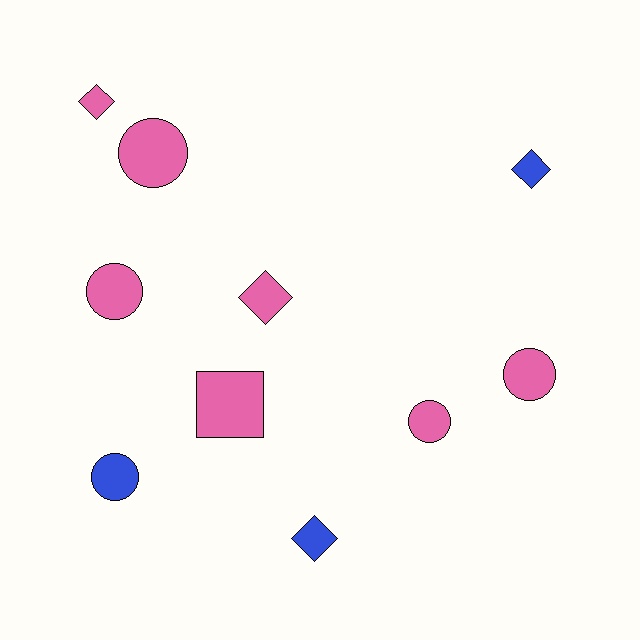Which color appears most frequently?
Pink, with 7 objects.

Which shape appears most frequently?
Circle, with 5 objects.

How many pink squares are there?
There is 1 pink square.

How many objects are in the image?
There are 10 objects.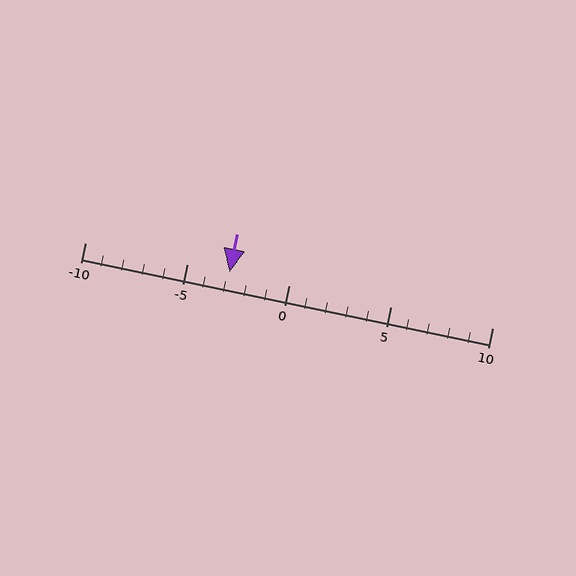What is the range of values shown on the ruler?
The ruler shows values from -10 to 10.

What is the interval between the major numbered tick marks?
The major tick marks are spaced 5 units apart.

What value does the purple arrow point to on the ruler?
The purple arrow points to approximately -3.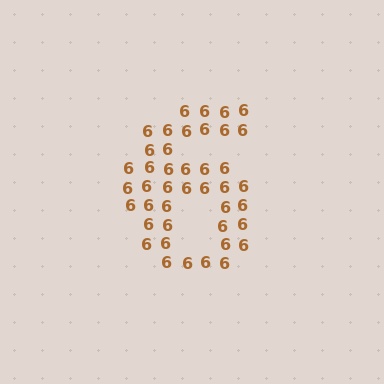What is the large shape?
The large shape is the digit 6.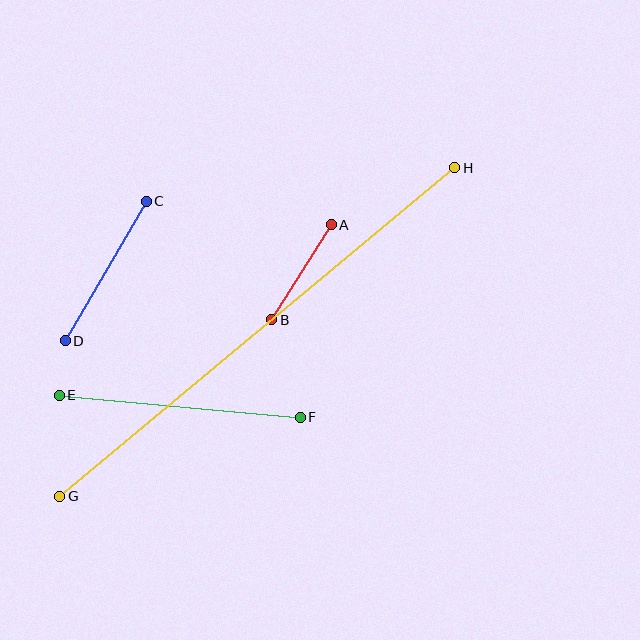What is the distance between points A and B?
The distance is approximately 112 pixels.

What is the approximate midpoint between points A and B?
The midpoint is at approximately (302, 272) pixels.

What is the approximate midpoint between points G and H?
The midpoint is at approximately (257, 332) pixels.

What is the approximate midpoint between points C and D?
The midpoint is at approximately (106, 271) pixels.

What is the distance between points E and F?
The distance is approximately 242 pixels.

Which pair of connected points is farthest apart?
Points G and H are farthest apart.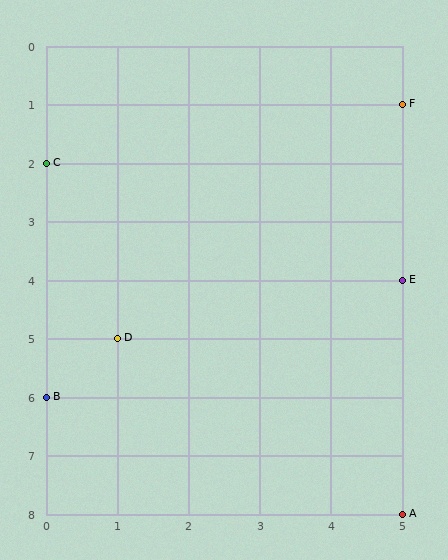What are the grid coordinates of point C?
Point C is at grid coordinates (0, 2).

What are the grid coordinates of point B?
Point B is at grid coordinates (0, 6).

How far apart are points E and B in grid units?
Points E and B are 5 columns and 2 rows apart (about 5.4 grid units diagonally).